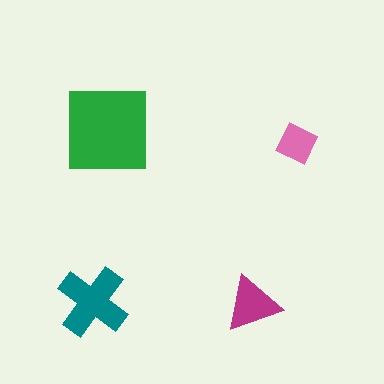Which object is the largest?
The green square.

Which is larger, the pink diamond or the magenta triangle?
The magenta triangle.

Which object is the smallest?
The pink diamond.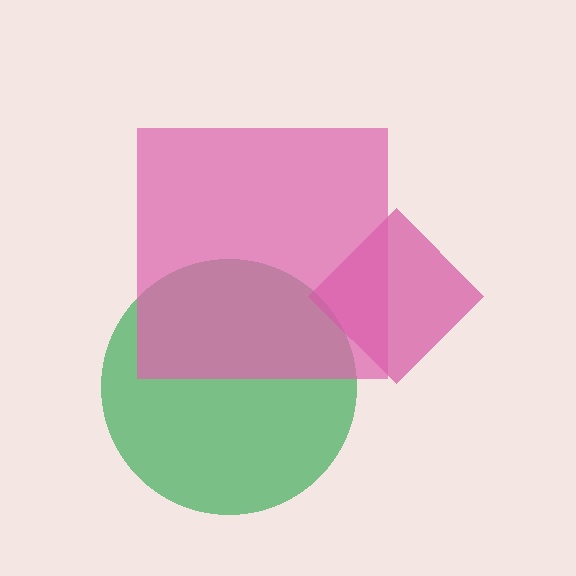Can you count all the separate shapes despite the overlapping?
Yes, there are 3 separate shapes.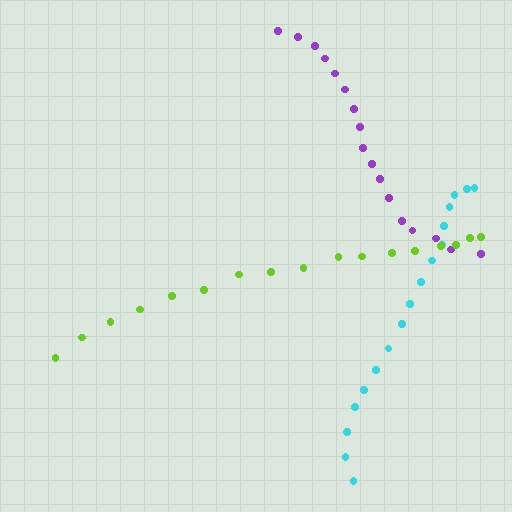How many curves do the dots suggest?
There are 3 distinct paths.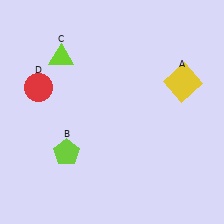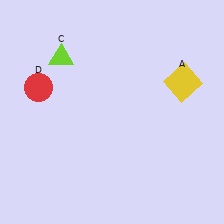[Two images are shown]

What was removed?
The lime pentagon (B) was removed in Image 2.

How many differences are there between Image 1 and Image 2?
There is 1 difference between the two images.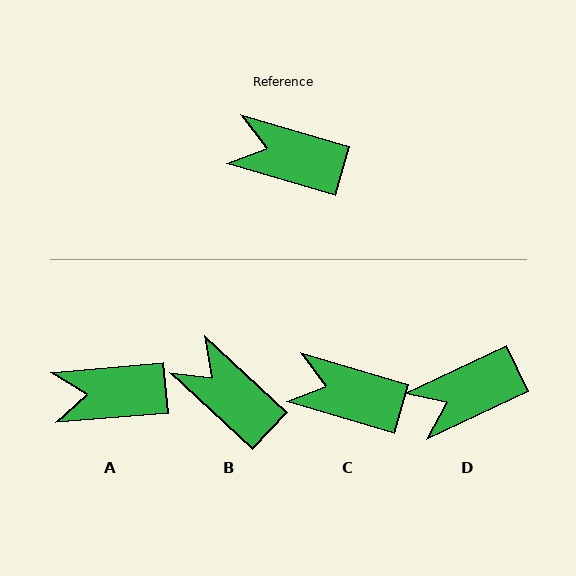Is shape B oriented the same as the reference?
No, it is off by about 27 degrees.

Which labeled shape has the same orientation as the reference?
C.